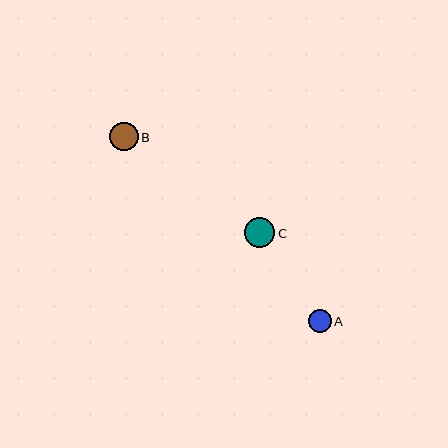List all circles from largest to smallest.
From largest to smallest: C, B, A.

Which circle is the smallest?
Circle A is the smallest with a size of approximately 22 pixels.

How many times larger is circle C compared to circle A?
Circle C is approximately 1.3 times the size of circle A.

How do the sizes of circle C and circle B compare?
Circle C and circle B are approximately the same size.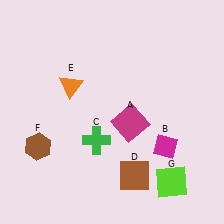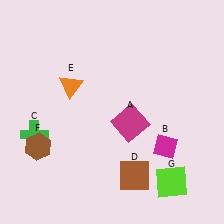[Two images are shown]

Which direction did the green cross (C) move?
The green cross (C) moved left.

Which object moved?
The green cross (C) moved left.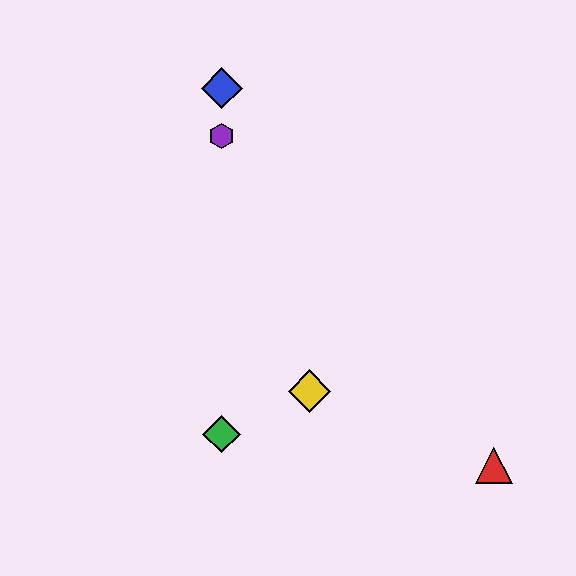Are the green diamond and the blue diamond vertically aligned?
Yes, both are at x≈222.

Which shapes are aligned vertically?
The blue diamond, the green diamond, the purple hexagon are aligned vertically.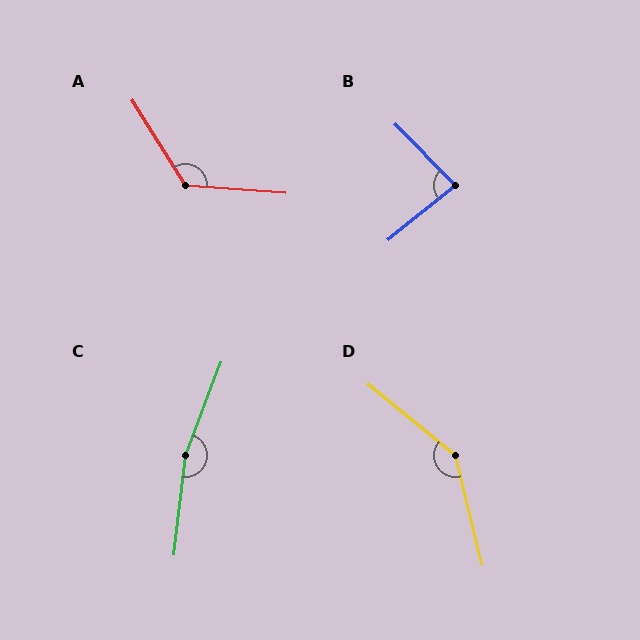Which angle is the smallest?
B, at approximately 85 degrees.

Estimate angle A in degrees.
Approximately 127 degrees.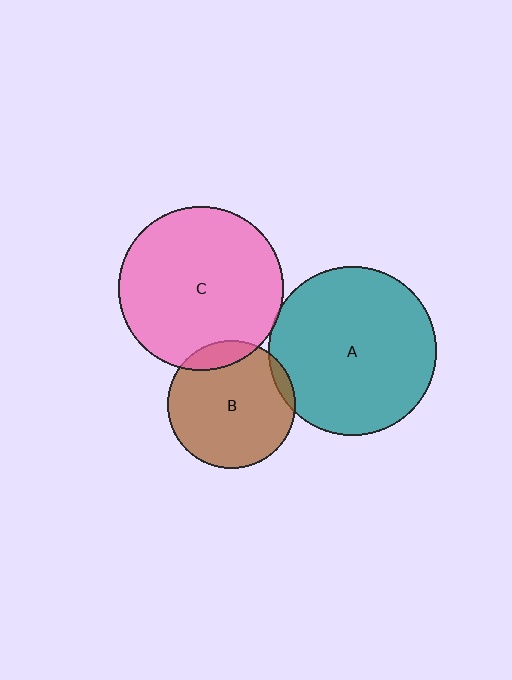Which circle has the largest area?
Circle A (teal).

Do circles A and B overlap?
Yes.